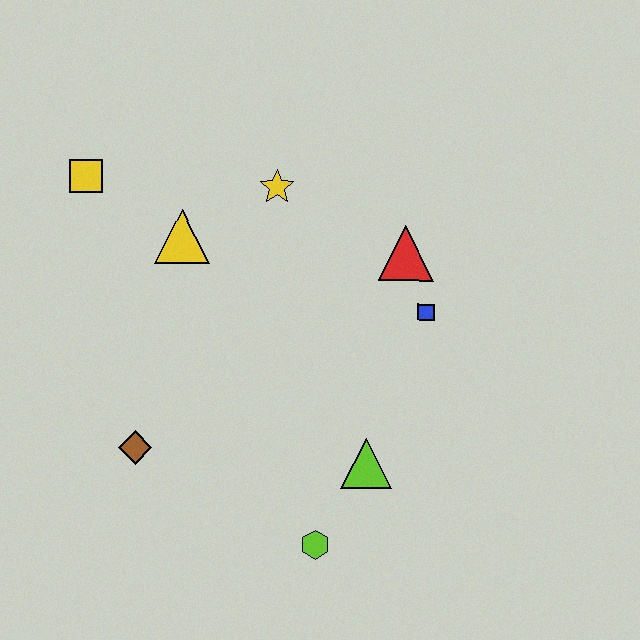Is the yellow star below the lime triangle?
No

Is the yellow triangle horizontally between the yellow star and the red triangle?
No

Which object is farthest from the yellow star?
The lime hexagon is farthest from the yellow star.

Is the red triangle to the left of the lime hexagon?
No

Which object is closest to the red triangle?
The blue square is closest to the red triangle.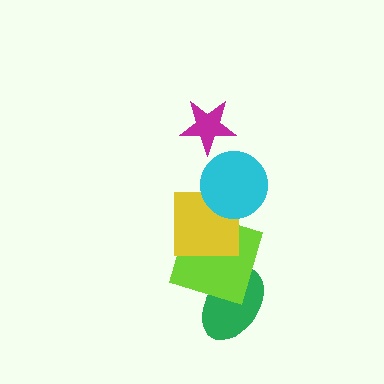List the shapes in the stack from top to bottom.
From top to bottom: the magenta star, the cyan circle, the yellow square, the lime square, the green ellipse.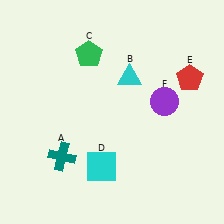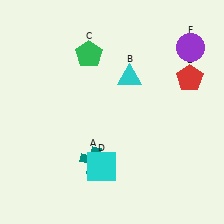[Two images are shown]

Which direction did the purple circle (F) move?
The purple circle (F) moved up.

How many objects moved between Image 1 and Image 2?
2 objects moved between the two images.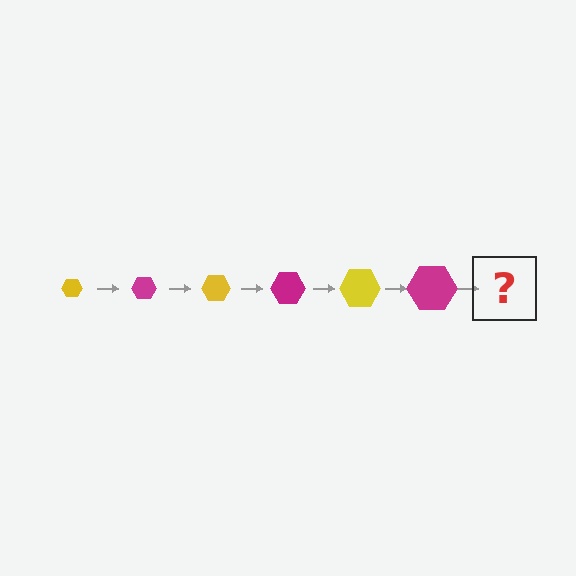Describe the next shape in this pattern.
It should be a yellow hexagon, larger than the previous one.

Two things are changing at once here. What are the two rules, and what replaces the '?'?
The two rules are that the hexagon grows larger each step and the color cycles through yellow and magenta. The '?' should be a yellow hexagon, larger than the previous one.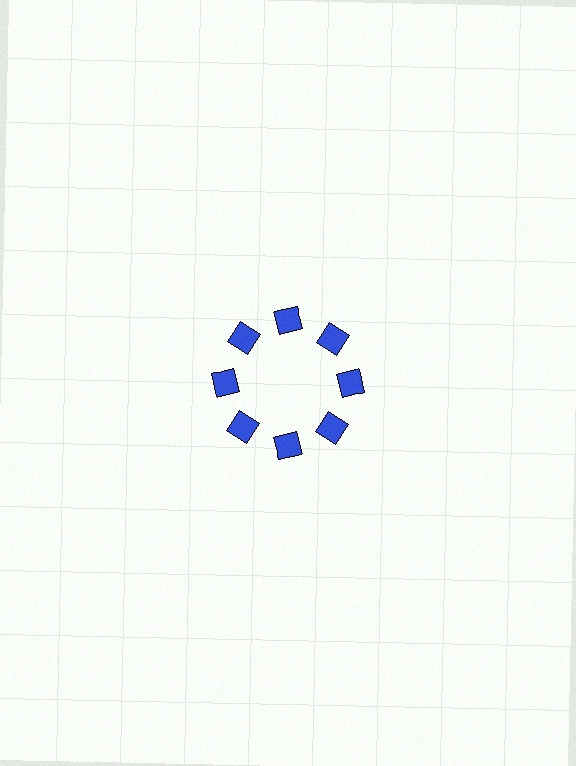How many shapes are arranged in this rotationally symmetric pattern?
There are 8 shapes, arranged in 8 groups of 1.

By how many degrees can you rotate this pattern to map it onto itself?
The pattern maps onto itself every 45 degrees of rotation.